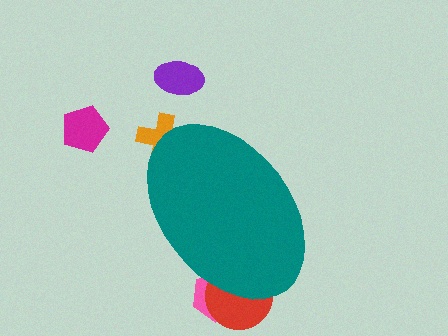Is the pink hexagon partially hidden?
Yes, the pink hexagon is partially hidden behind the teal ellipse.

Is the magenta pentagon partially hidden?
No, the magenta pentagon is fully visible.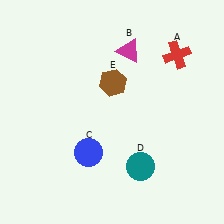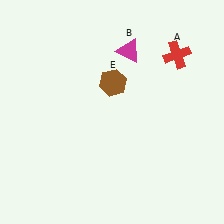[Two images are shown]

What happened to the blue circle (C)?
The blue circle (C) was removed in Image 2. It was in the bottom-left area of Image 1.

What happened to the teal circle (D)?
The teal circle (D) was removed in Image 2. It was in the bottom-right area of Image 1.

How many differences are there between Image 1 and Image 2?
There are 2 differences between the two images.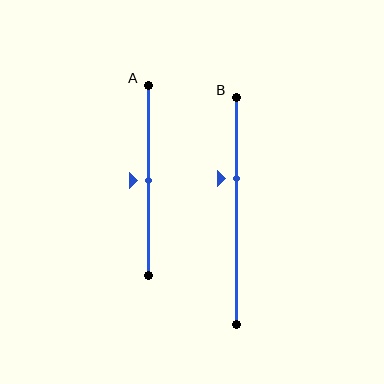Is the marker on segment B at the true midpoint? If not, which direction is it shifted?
No, the marker on segment B is shifted upward by about 14% of the segment length.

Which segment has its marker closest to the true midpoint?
Segment A has its marker closest to the true midpoint.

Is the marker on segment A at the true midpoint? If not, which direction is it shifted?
Yes, the marker on segment A is at the true midpoint.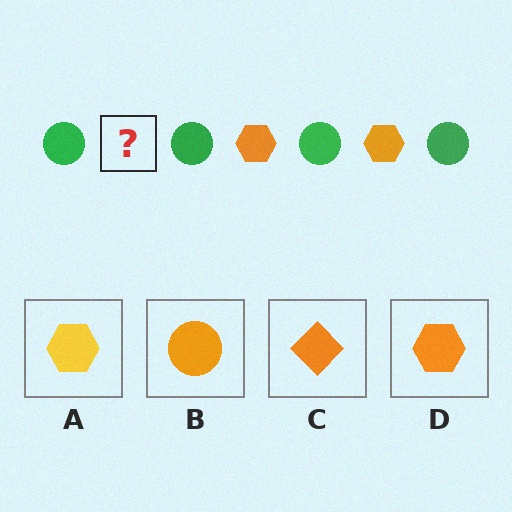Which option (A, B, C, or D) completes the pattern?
D.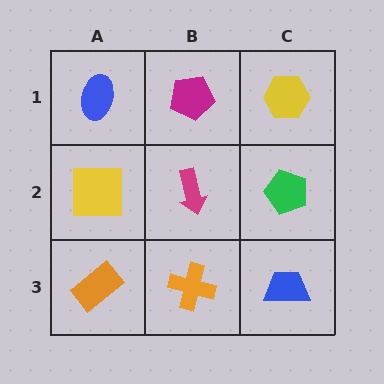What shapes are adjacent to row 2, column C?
A yellow hexagon (row 1, column C), a blue trapezoid (row 3, column C), a magenta arrow (row 2, column B).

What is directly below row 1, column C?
A green pentagon.